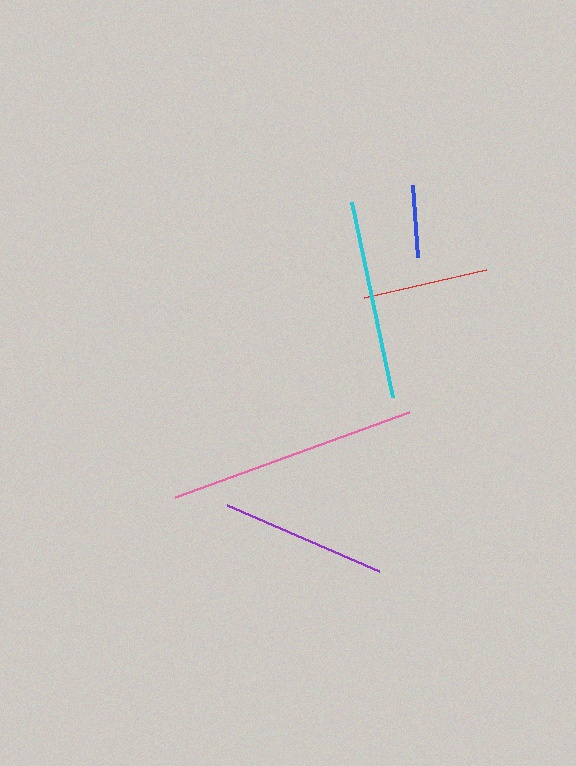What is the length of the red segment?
The red segment is approximately 124 pixels long.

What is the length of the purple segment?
The purple segment is approximately 165 pixels long.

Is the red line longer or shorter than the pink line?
The pink line is longer than the red line.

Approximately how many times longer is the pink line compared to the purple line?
The pink line is approximately 1.5 times the length of the purple line.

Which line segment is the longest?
The pink line is the longest at approximately 249 pixels.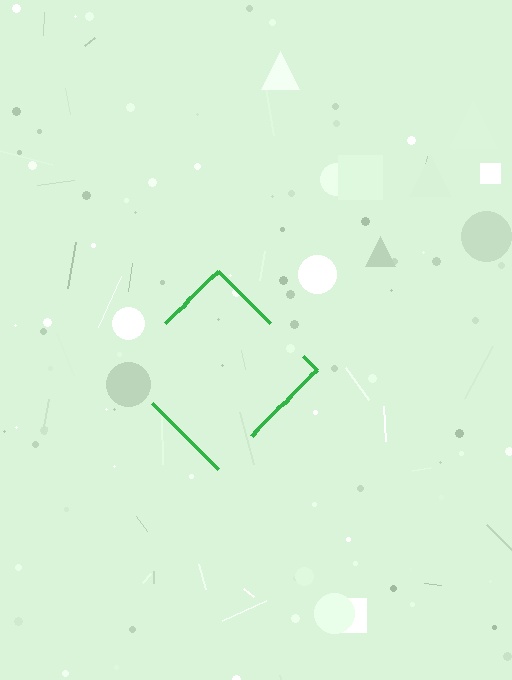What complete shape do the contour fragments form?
The contour fragments form a diamond.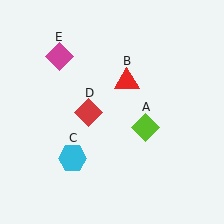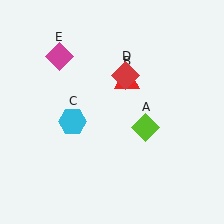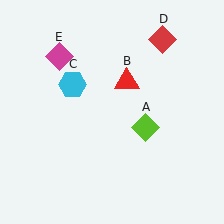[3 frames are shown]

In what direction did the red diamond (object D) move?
The red diamond (object D) moved up and to the right.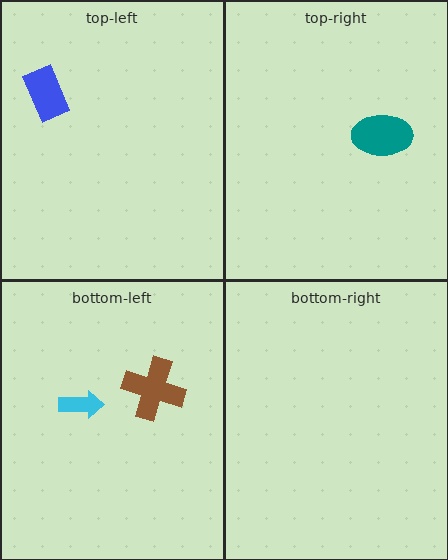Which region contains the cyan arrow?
The bottom-left region.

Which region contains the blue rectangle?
The top-left region.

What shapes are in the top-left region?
The blue rectangle.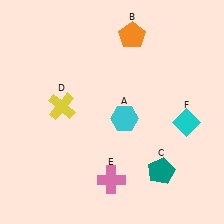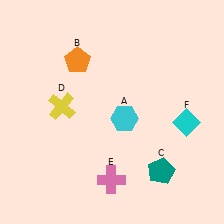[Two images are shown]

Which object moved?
The orange pentagon (B) moved left.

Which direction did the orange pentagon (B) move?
The orange pentagon (B) moved left.